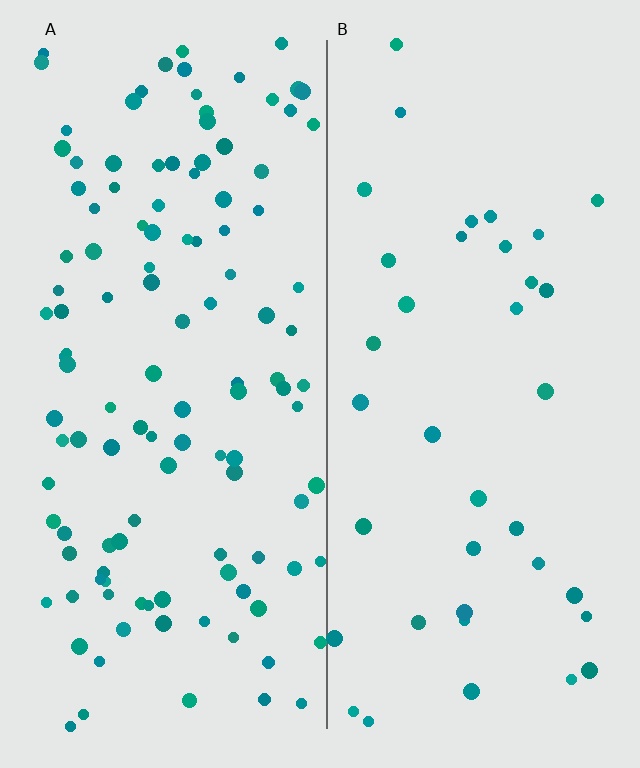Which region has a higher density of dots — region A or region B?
A (the left).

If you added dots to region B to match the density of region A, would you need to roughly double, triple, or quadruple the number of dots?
Approximately triple.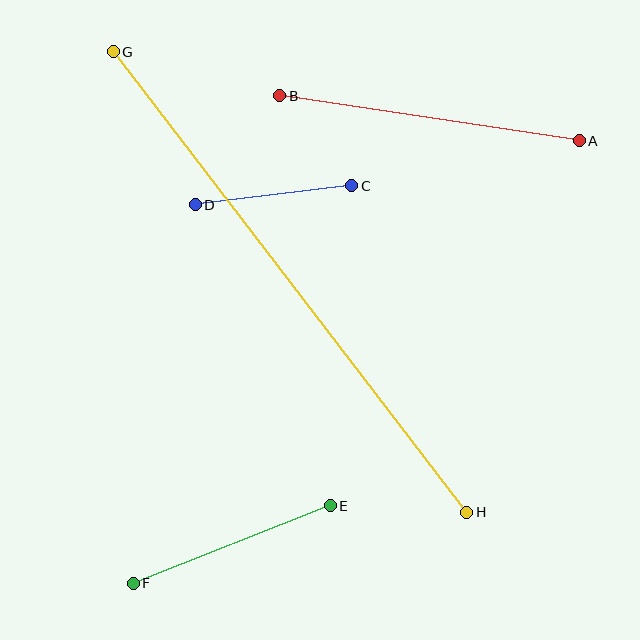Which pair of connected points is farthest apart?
Points G and H are farthest apart.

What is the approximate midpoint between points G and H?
The midpoint is at approximately (290, 282) pixels.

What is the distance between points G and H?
The distance is approximately 580 pixels.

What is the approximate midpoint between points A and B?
The midpoint is at approximately (429, 118) pixels.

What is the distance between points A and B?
The distance is approximately 303 pixels.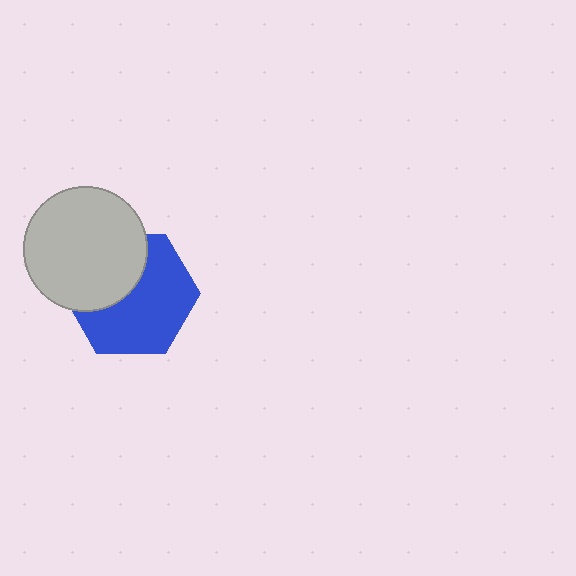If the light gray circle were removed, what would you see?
You would see the complete blue hexagon.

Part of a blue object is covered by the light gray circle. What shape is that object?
It is a hexagon.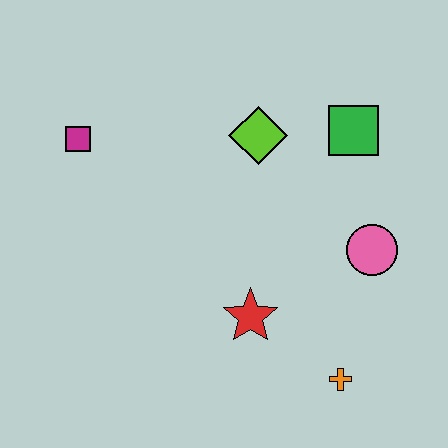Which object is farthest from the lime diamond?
The orange cross is farthest from the lime diamond.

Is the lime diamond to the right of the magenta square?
Yes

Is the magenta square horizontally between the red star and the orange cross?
No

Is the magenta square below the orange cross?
No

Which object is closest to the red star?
The orange cross is closest to the red star.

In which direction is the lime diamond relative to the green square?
The lime diamond is to the left of the green square.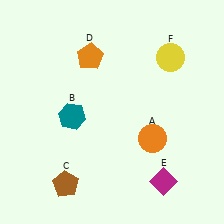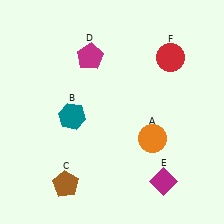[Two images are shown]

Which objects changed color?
D changed from orange to magenta. F changed from yellow to red.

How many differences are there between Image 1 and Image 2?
There are 2 differences between the two images.